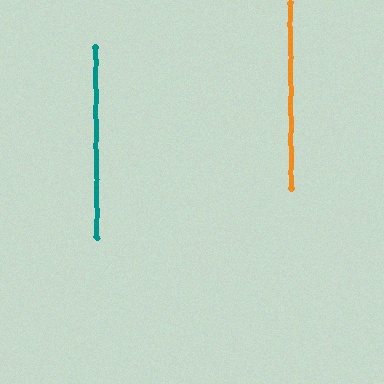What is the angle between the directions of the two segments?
Approximately 0 degrees.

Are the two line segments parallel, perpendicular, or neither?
Parallel — their directions differ by only 0.2°.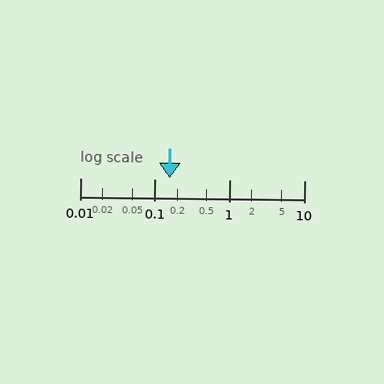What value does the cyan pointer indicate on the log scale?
The pointer indicates approximately 0.16.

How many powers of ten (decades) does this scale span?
The scale spans 3 decades, from 0.01 to 10.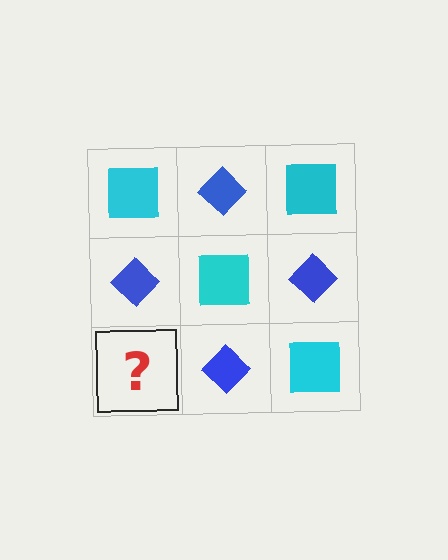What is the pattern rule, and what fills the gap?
The rule is that it alternates cyan square and blue diamond in a checkerboard pattern. The gap should be filled with a cyan square.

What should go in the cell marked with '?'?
The missing cell should contain a cyan square.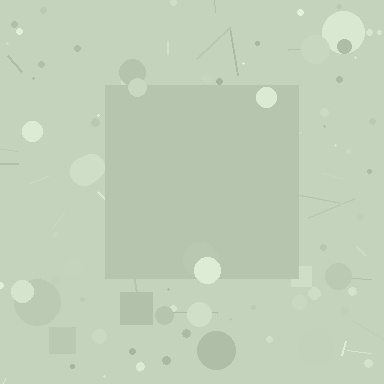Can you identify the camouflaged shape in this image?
The camouflaged shape is a square.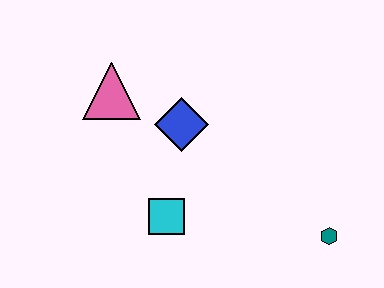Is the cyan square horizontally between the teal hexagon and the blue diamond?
No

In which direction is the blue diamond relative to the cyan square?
The blue diamond is above the cyan square.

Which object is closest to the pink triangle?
The blue diamond is closest to the pink triangle.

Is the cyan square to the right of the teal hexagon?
No